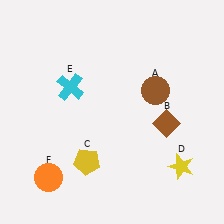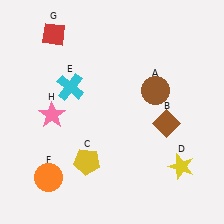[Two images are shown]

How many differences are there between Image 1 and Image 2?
There are 2 differences between the two images.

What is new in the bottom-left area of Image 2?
A pink star (H) was added in the bottom-left area of Image 2.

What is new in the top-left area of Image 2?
A red diamond (G) was added in the top-left area of Image 2.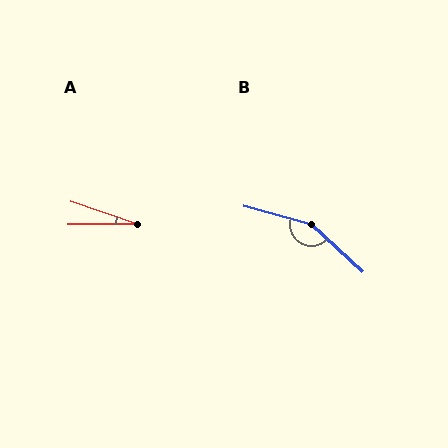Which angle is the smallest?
A, at approximately 19 degrees.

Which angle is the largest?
B, at approximately 152 degrees.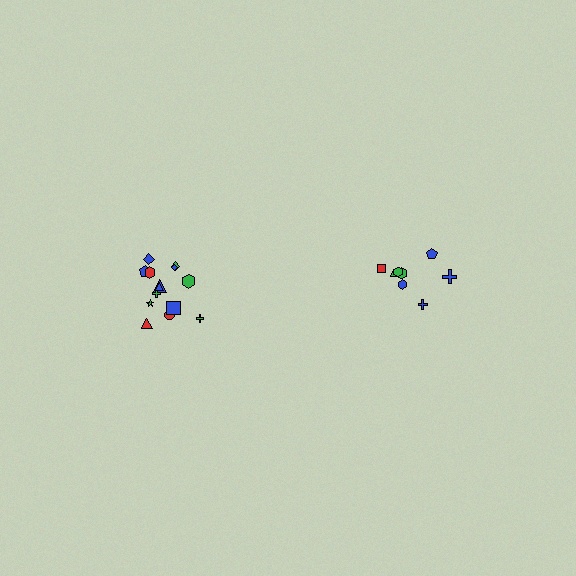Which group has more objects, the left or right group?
The left group.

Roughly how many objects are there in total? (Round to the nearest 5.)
Roughly 25 objects in total.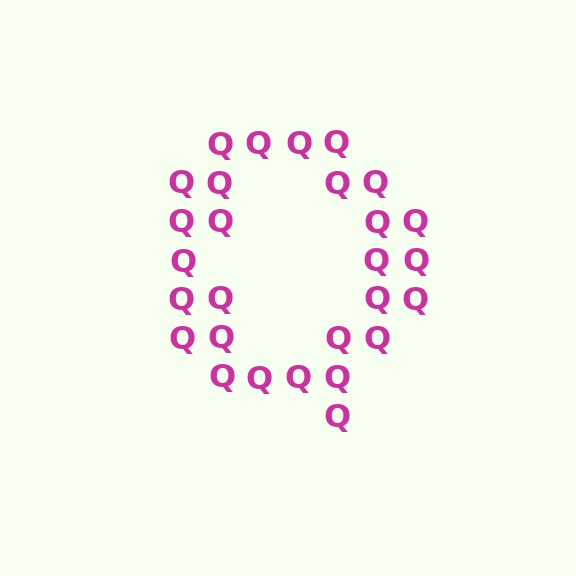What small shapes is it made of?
It is made of small letter Q's.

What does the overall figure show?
The overall figure shows the letter Q.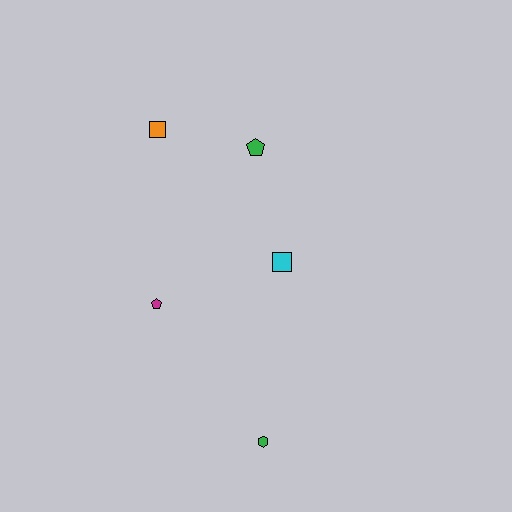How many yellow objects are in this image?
There are no yellow objects.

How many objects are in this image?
There are 5 objects.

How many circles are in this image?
There are no circles.